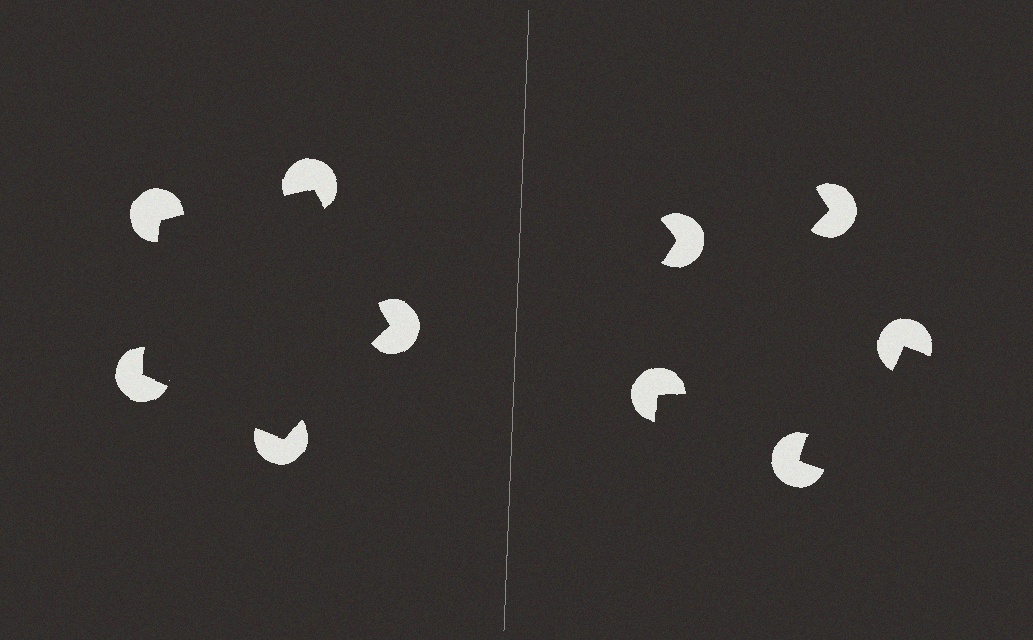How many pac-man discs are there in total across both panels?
10 — 5 on each side.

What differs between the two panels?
The pac-man discs are positioned identically on both sides; only the wedge orientations differ. On the left they align to a pentagon; on the right they are misaligned.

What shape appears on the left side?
An illusory pentagon.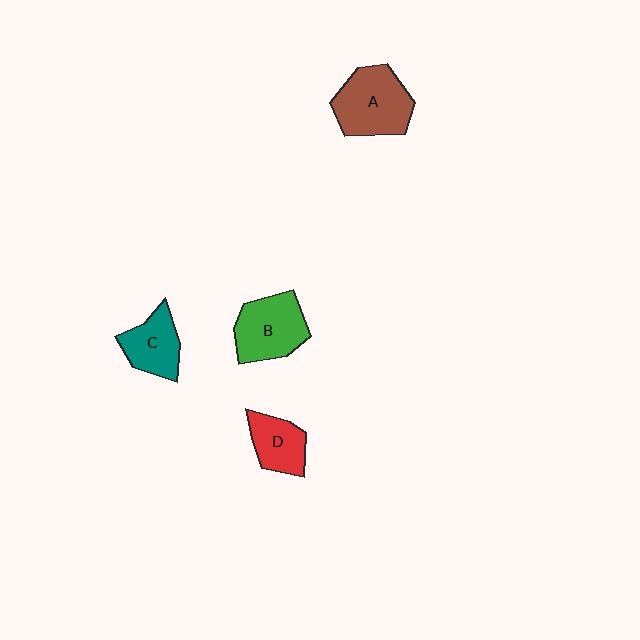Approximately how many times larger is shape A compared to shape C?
Approximately 1.5 times.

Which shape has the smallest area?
Shape D (red).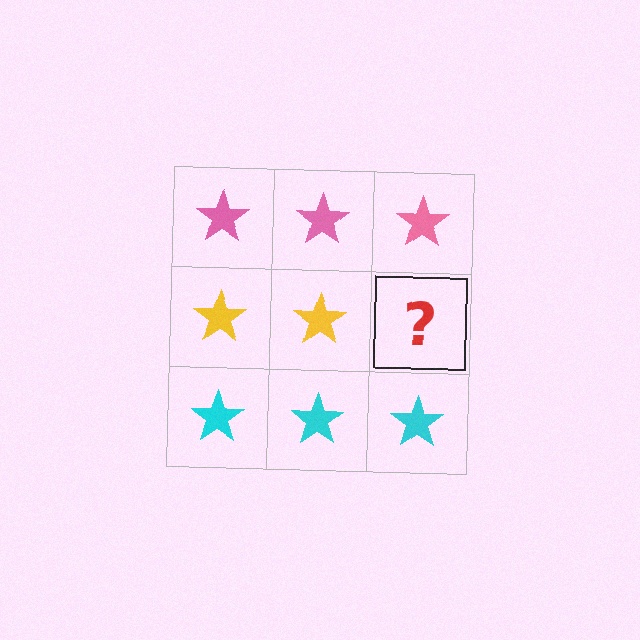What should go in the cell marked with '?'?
The missing cell should contain a yellow star.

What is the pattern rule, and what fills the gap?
The rule is that each row has a consistent color. The gap should be filled with a yellow star.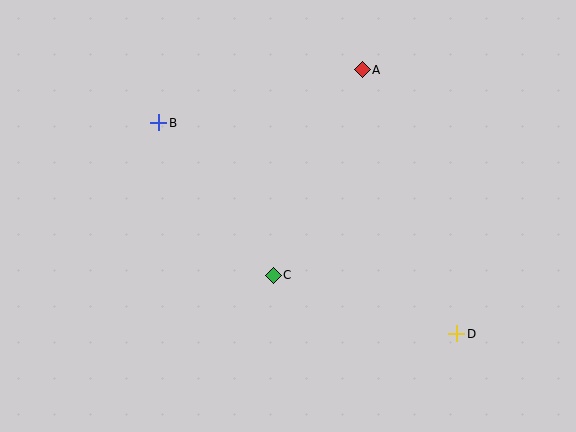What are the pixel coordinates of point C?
Point C is at (273, 275).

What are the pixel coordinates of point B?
Point B is at (159, 123).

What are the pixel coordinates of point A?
Point A is at (362, 70).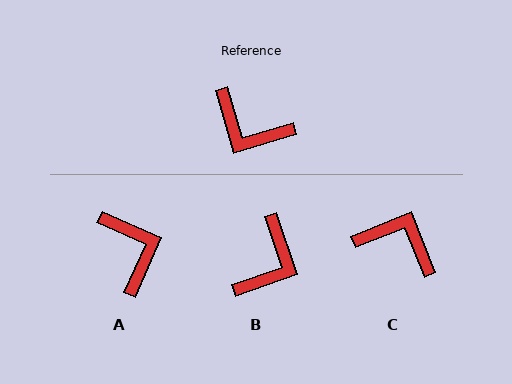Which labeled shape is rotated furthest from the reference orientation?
C, about 175 degrees away.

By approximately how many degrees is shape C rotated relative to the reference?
Approximately 175 degrees clockwise.